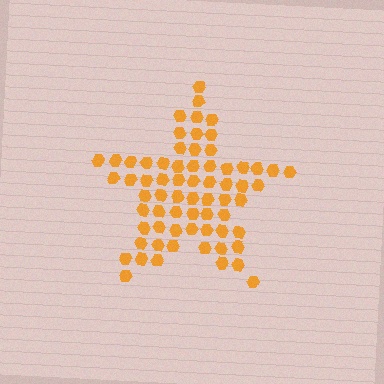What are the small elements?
The small elements are hexagons.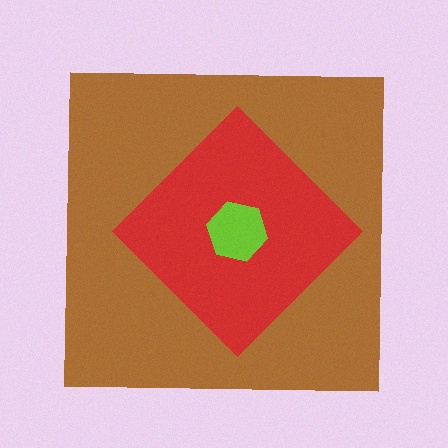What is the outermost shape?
The brown square.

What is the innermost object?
The lime hexagon.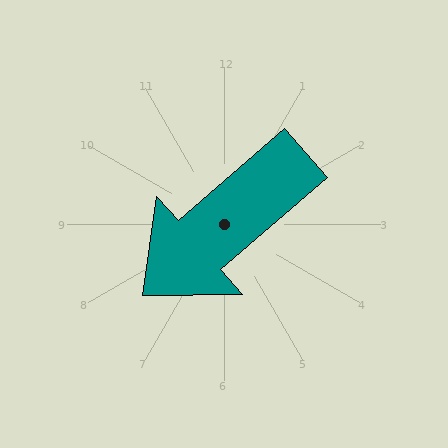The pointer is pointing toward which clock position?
Roughly 8 o'clock.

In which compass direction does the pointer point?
Southwest.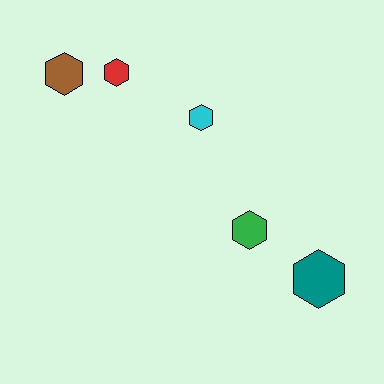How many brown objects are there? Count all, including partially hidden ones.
There is 1 brown object.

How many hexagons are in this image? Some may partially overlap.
There are 5 hexagons.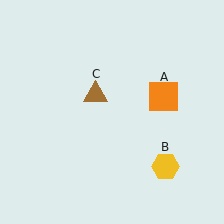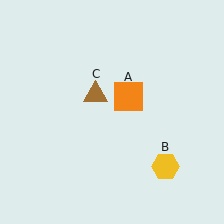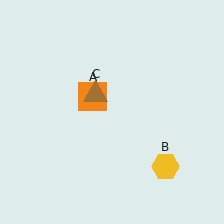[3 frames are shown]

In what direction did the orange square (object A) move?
The orange square (object A) moved left.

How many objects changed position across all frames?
1 object changed position: orange square (object A).